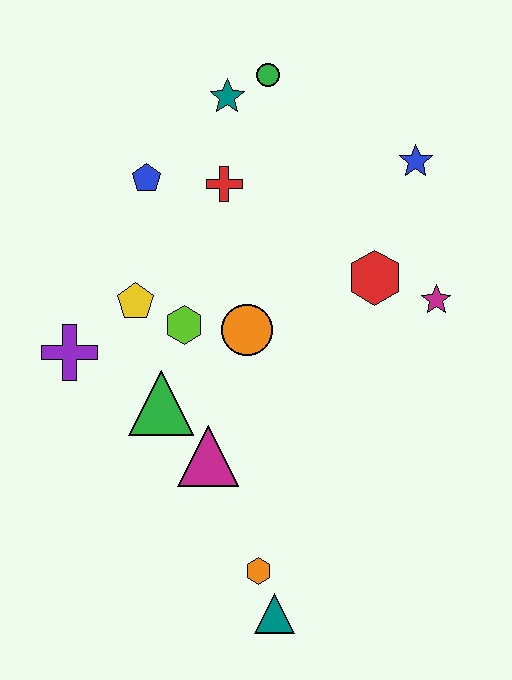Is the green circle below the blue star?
No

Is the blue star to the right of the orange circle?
Yes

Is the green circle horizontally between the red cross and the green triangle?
No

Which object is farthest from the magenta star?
The purple cross is farthest from the magenta star.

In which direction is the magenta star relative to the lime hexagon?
The magenta star is to the right of the lime hexagon.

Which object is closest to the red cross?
The blue pentagon is closest to the red cross.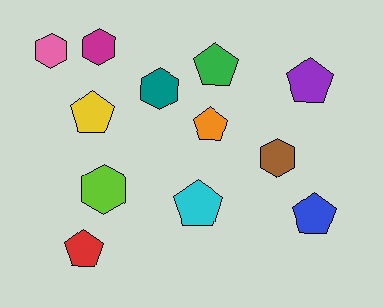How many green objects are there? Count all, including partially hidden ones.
There is 1 green object.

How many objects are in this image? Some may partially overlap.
There are 12 objects.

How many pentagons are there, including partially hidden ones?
There are 7 pentagons.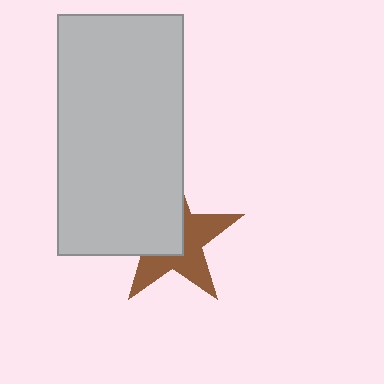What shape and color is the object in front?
The object in front is a light gray rectangle.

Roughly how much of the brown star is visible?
About half of it is visible (roughly 52%).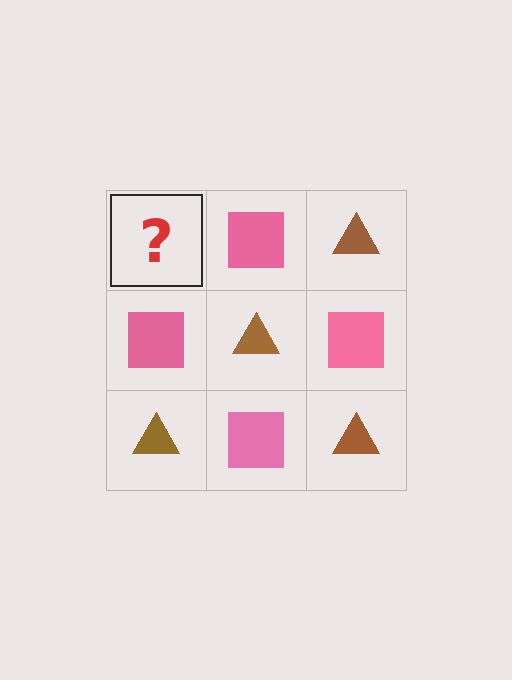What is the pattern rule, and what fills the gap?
The rule is that it alternates brown triangle and pink square in a checkerboard pattern. The gap should be filled with a brown triangle.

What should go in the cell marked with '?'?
The missing cell should contain a brown triangle.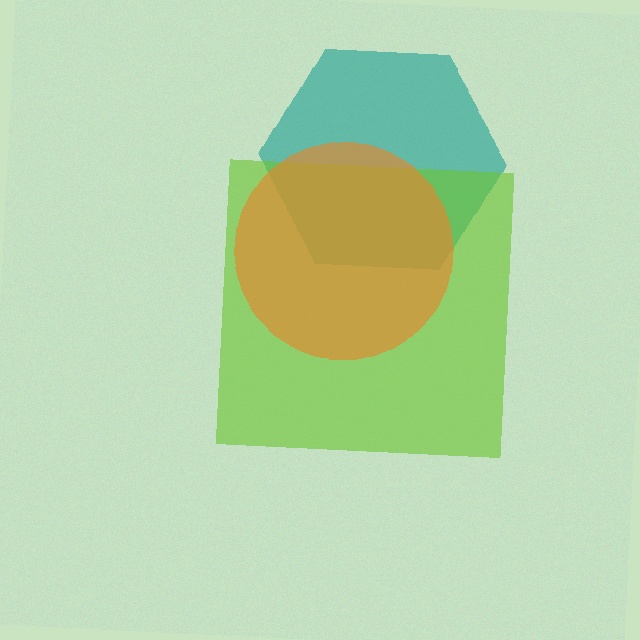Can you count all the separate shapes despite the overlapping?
Yes, there are 3 separate shapes.